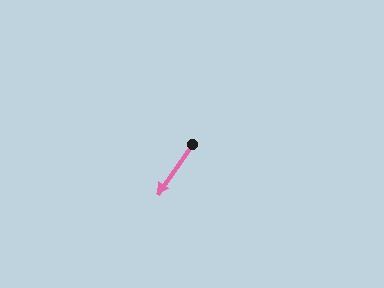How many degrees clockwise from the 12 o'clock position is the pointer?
Approximately 215 degrees.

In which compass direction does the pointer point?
Southwest.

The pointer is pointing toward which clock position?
Roughly 7 o'clock.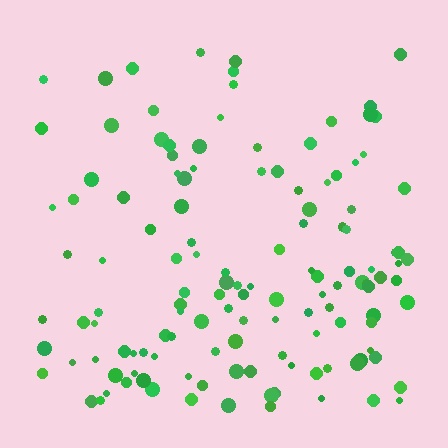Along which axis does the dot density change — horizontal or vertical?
Vertical.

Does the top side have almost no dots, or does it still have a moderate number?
Still a moderate number, just noticeably fewer than the bottom.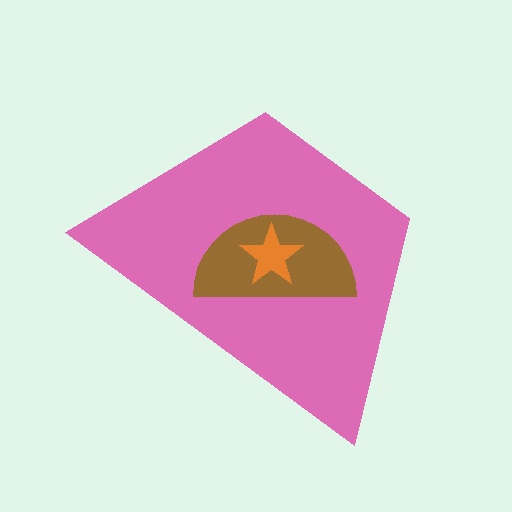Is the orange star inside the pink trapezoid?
Yes.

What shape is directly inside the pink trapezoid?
The brown semicircle.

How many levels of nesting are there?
3.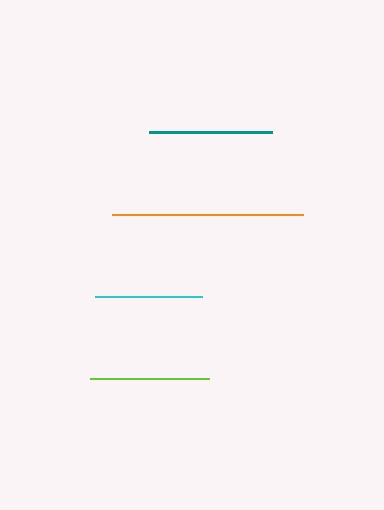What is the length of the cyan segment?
The cyan segment is approximately 107 pixels long.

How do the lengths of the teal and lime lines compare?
The teal and lime lines are approximately the same length.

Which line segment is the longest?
The orange line is the longest at approximately 191 pixels.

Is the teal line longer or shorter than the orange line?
The orange line is longer than the teal line.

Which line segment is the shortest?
The cyan line is the shortest at approximately 107 pixels.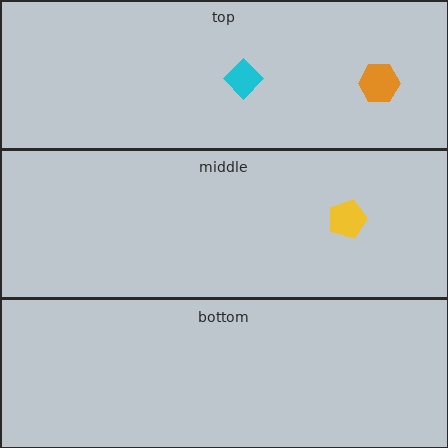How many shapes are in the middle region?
1.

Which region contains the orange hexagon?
The top region.